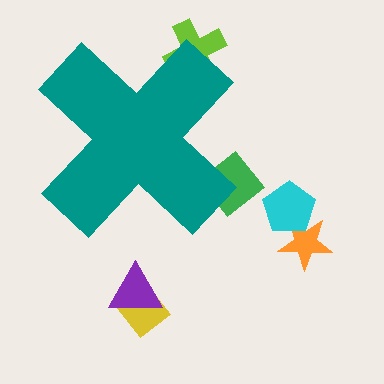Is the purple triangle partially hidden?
No, the purple triangle is fully visible.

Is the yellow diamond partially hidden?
No, the yellow diamond is fully visible.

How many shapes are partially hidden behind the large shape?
2 shapes are partially hidden.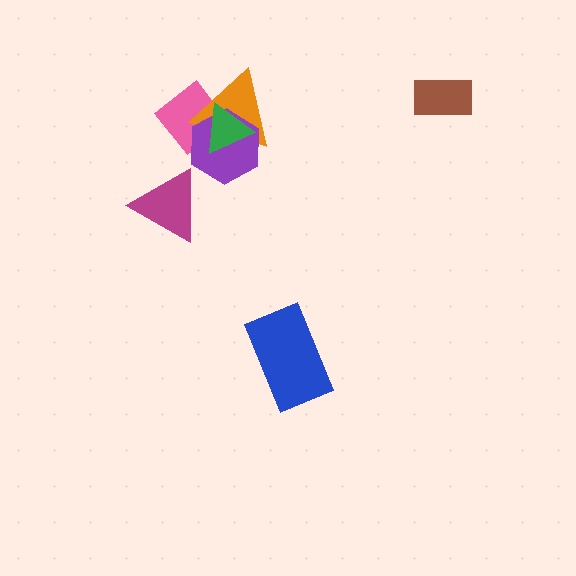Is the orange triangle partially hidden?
Yes, it is partially covered by another shape.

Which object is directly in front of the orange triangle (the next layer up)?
The purple hexagon is directly in front of the orange triangle.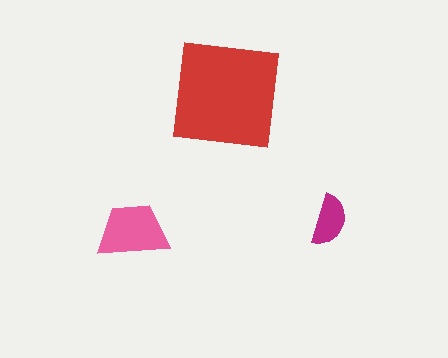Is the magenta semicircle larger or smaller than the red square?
Smaller.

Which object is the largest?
The red square.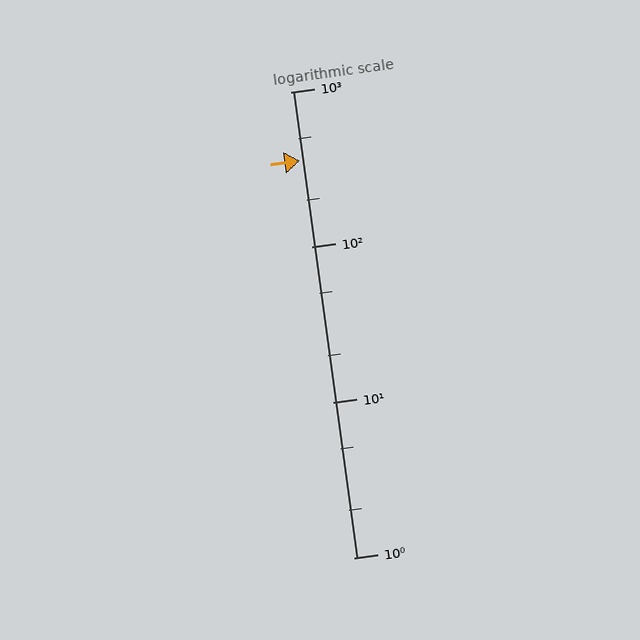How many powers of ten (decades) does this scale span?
The scale spans 3 decades, from 1 to 1000.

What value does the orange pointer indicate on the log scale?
The pointer indicates approximately 360.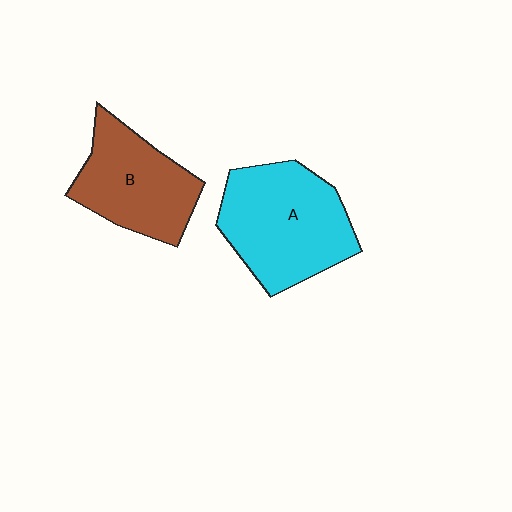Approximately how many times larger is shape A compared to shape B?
Approximately 1.3 times.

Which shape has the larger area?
Shape A (cyan).